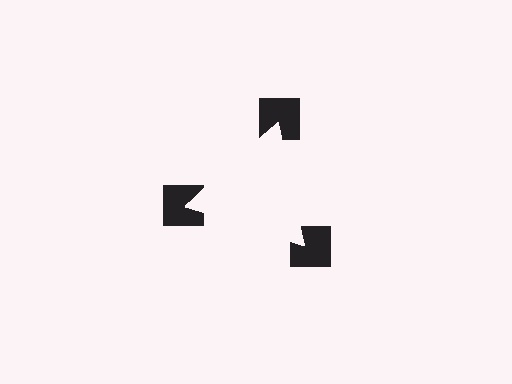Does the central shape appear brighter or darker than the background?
It typically appears slightly brighter than the background, even though no actual brightness change is drawn.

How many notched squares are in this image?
There are 3 — one at each vertex of the illusory triangle.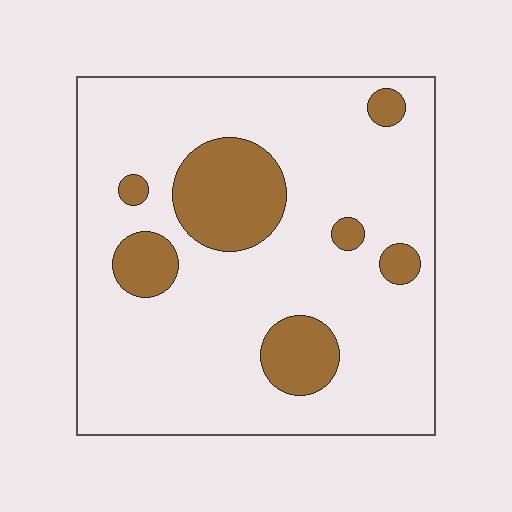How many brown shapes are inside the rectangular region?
7.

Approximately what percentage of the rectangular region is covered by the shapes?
Approximately 20%.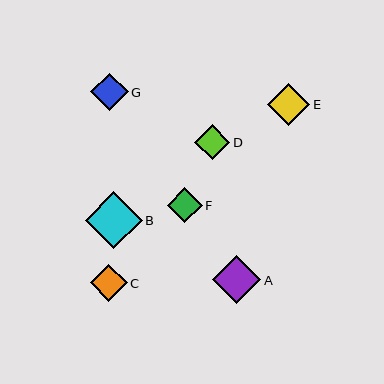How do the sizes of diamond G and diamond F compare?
Diamond G and diamond F are approximately the same size.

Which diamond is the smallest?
Diamond F is the smallest with a size of approximately 35 pixels.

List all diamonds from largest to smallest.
From largest to smallest: B, A, E, G, C, D, F.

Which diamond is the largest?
Diamond B is the largest with a size of approximately 57 pixels.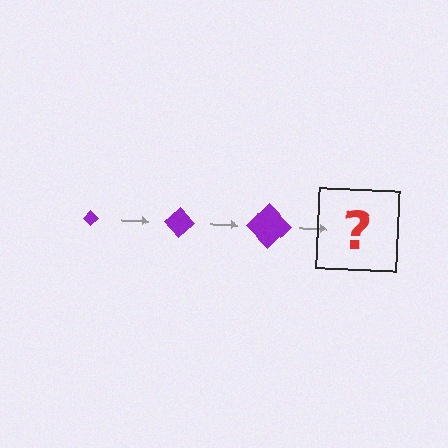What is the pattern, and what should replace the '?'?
The pattern is that the diamond gets progressively larger each step. The '?' should be a purple diamond, larger than the previous one.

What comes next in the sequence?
The next element should be a purple diamond, larger than the previous one.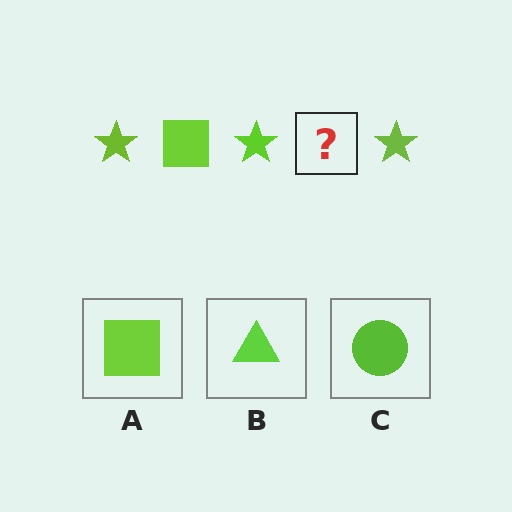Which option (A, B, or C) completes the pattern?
A.